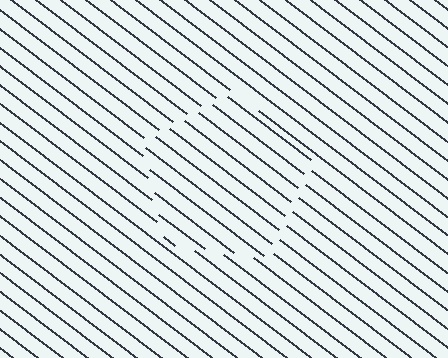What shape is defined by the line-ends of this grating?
An illusory pentagon. The interior of the shape contains the same grating, shifted by half a period — the contour is defined by the phase discontinuity where line-ends from the inner and outer gratings abut.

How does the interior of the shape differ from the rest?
The interior of the shape contains the same grating, shifted by half a period — the contour is defined by the phase discontinuity where line-ends from the inner and outer gratings abut.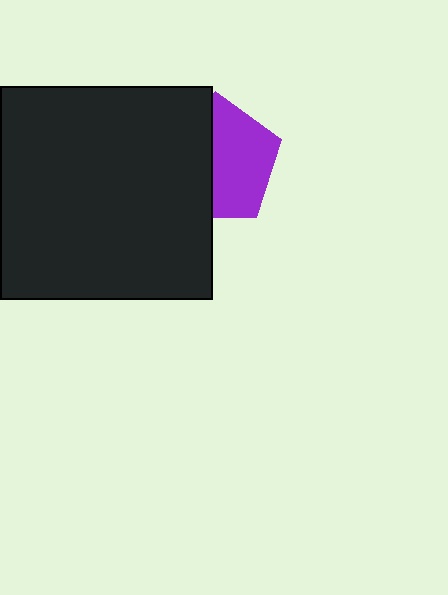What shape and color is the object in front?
The object in front is a black square.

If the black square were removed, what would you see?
You would see the complete purple pentagon.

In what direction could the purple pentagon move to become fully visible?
The purple pentagon could move right. That would shift it out from behind the black square entirely.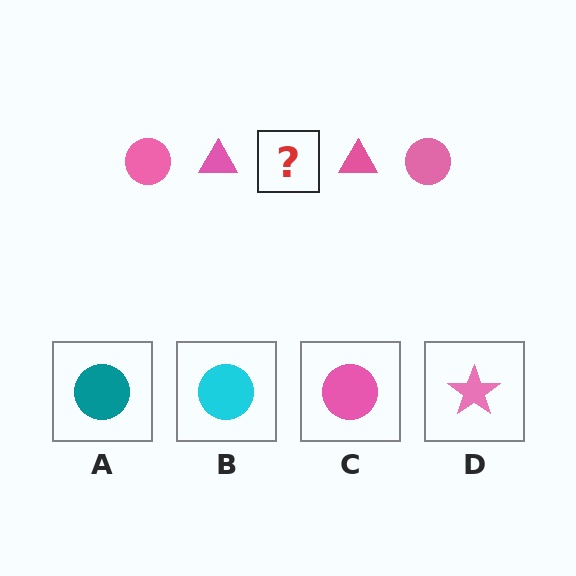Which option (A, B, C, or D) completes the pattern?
C.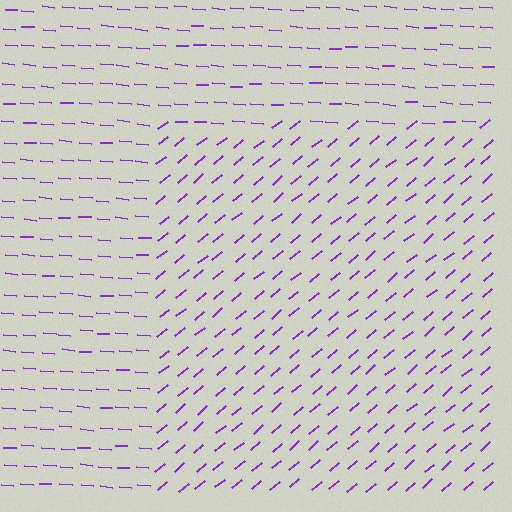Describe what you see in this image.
The image is filled with small purple line segments. A rectangle region in the image has lines oriented differently from the surrounding lines, creating a visible texture boundary.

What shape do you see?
I see a rectangle.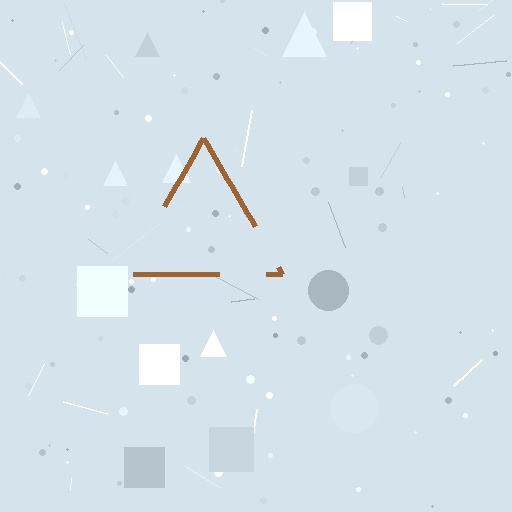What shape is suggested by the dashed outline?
The dashed outline suggests a triangle.